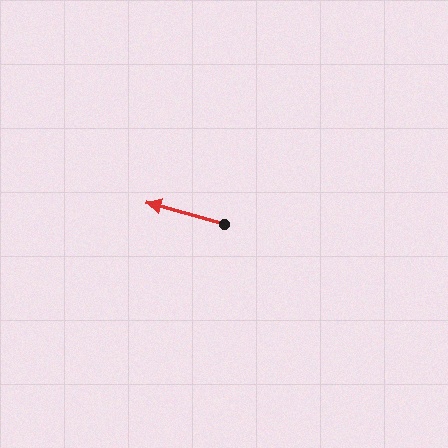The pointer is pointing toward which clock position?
Roughly 10 o'clock.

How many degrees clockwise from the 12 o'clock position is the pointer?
Approximately 286 degrees.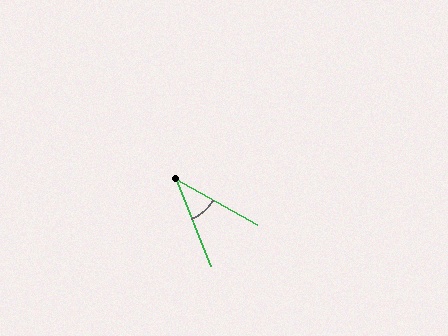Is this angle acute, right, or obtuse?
It is acute.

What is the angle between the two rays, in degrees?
Approximately 39 degrees.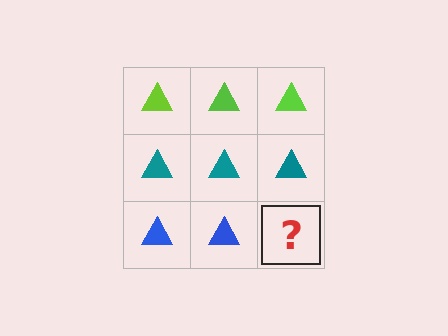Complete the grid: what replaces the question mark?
The question mark should be replaced with a blue triangle.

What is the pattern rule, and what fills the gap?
The rule is that each row has a consistent color. The gap should be filled with a blue triangle.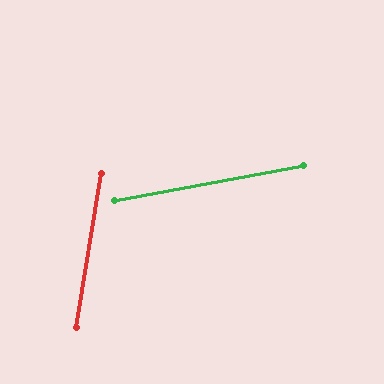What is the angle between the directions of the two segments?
Approximately 70 degrees.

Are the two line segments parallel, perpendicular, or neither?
Neither parallel nor perpendicular — they differ by about 70°.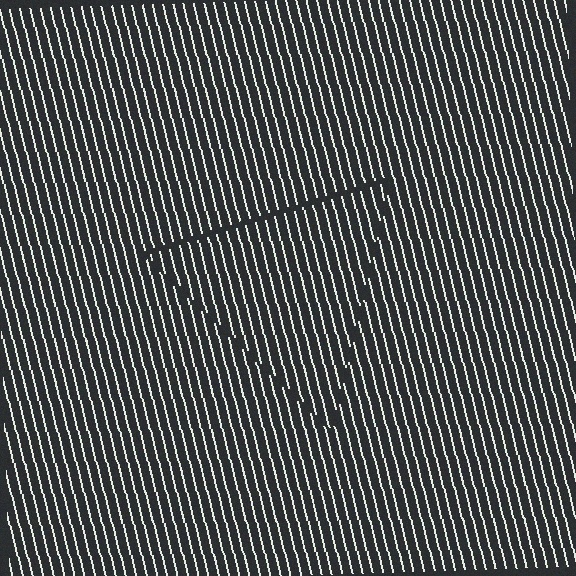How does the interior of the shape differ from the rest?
The interior of the shape contains the same grating, shifted by half a period — the contour is defined by the phase discontinuity where line-ends from the inner and outer gratings abut.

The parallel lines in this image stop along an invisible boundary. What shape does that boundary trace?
An illusory triangle. The interior of the shape contains the same grating, shifted by half a period — the contour is defined by the phase discontinuity where line-ends from the inner and outer gratings abut.